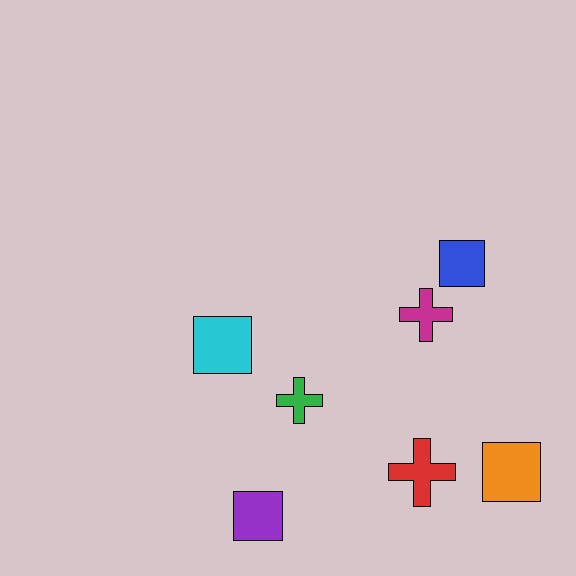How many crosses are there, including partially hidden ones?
There are 3 crosses.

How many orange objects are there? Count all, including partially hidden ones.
There is 1 orange object.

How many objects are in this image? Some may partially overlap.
There are 7 objects.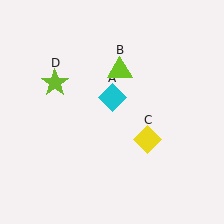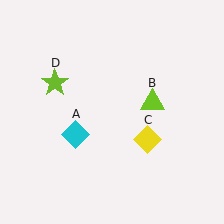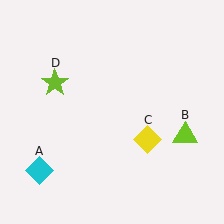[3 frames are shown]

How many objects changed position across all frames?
2 objects changed position: cyan diamond (object A), lime triangle (object B).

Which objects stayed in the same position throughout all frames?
Yellow diamond (object C) and lime star (object D) remained stationary.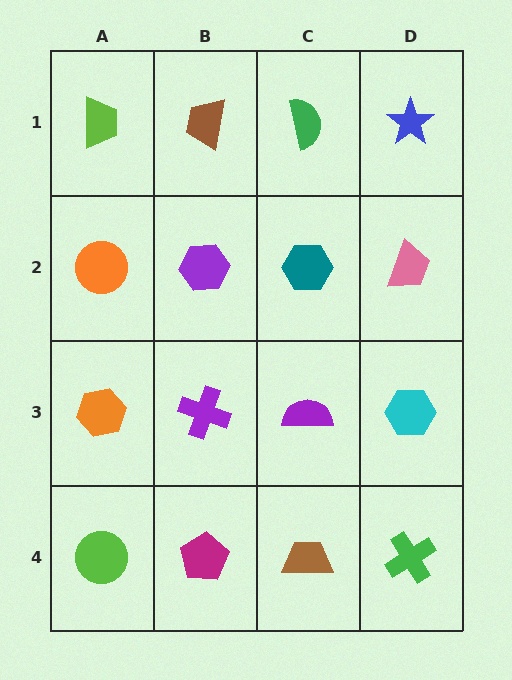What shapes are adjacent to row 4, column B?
A purple cross (row 3, column B), a lime circle (row 4, column A), a brown trapezoid (row 4, column C).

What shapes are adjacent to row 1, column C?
A teal hexagon (row 2, column C), a brown trapezoid (row 1, column B), a blue star (row 1, column D).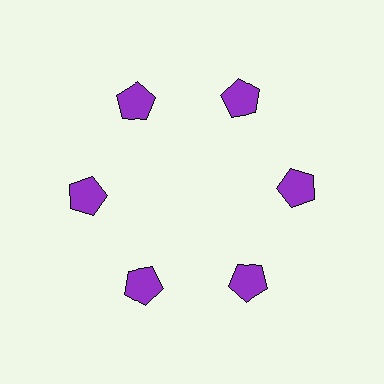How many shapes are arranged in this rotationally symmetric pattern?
There are 6 shapes, arranged in 6 groups of 1.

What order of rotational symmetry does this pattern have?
This pattern has 6-fold rotational symmetry.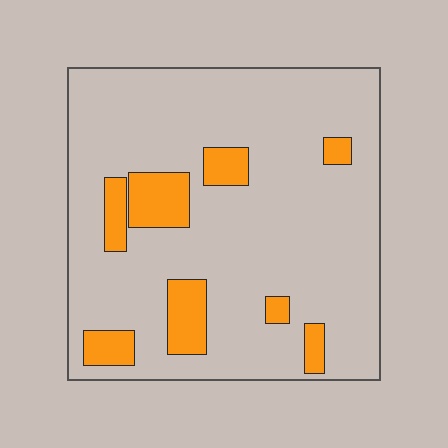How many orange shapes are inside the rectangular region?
8.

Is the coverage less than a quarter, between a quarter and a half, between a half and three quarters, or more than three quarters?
Less than a quarter.